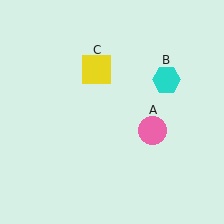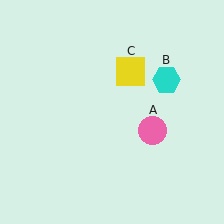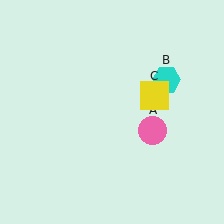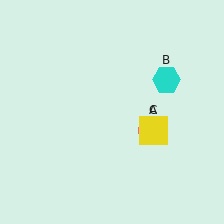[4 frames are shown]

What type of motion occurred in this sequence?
The yellow square (object C) rotated clockwise around the center of the scene.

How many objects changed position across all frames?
1 object changed position: yellow square (object C).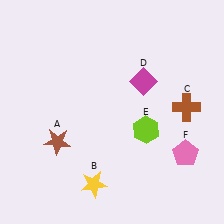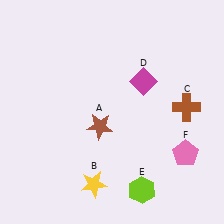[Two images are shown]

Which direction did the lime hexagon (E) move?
The lime hexagon (E) moved down.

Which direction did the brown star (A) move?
The brown star (A) moved right.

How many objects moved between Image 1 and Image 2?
2 objects moved between the two images.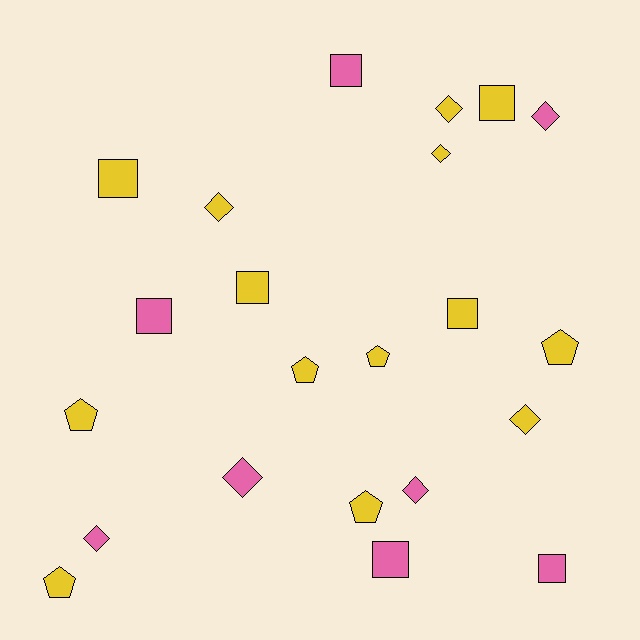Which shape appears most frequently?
Square, with 8 objects.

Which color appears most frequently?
Yellow, with 14 objects.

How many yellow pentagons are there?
There are 6 yellow pentagons.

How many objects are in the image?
There are 22 objects.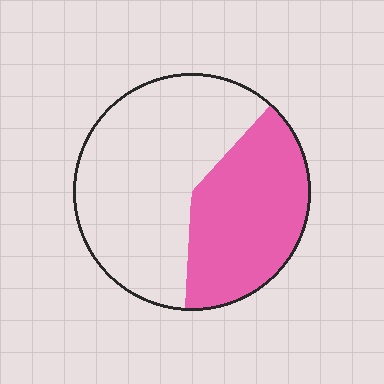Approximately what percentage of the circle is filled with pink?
Approximately 40%.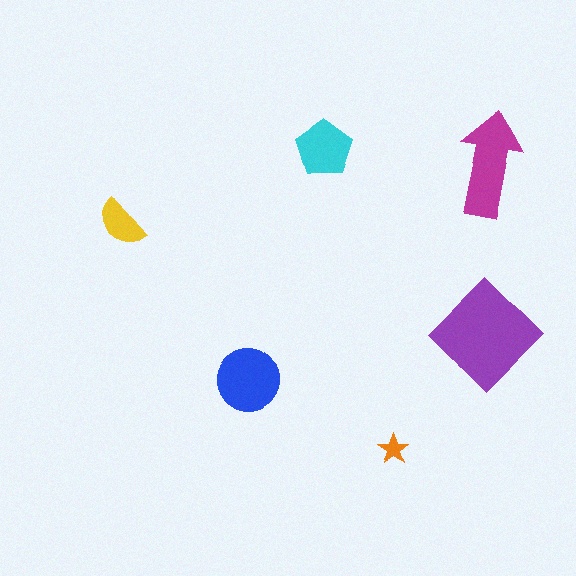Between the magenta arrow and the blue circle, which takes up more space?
The magenta arrow.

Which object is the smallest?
The orange star.